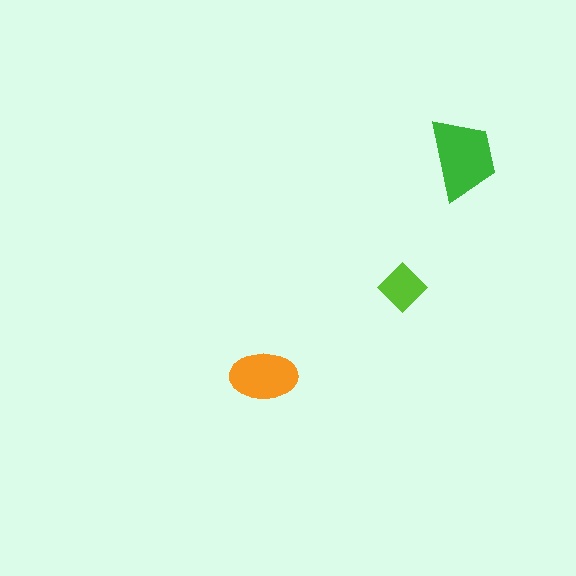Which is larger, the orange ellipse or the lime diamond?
The orange ellipse.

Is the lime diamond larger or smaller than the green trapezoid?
Smaller.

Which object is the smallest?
The lime diamond.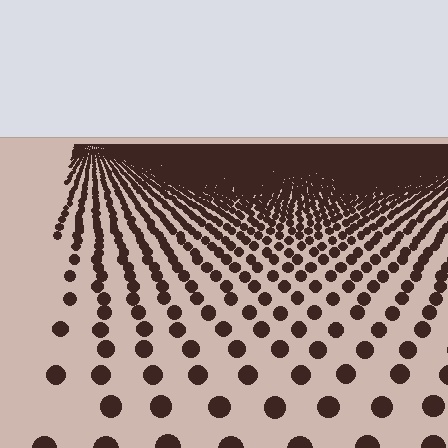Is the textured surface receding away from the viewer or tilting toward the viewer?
The surface is receding away from the viewer. Texture elements get smaller and denser toward the top.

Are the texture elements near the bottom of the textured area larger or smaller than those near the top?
Larger. Near the bottom, elements are closer to the viewer and appear at a bigger on-screen size.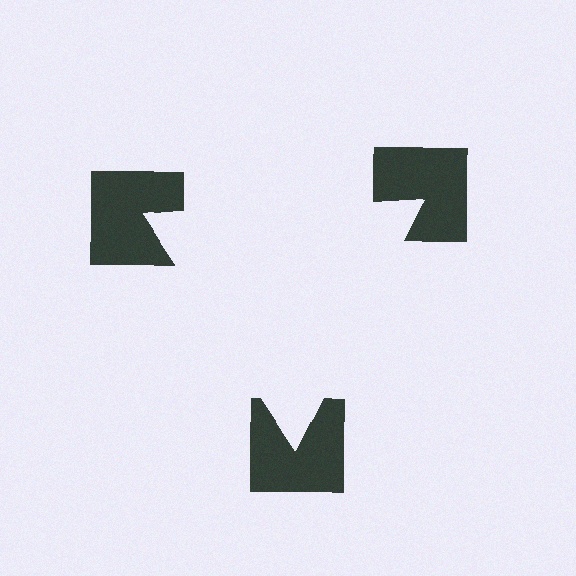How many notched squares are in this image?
There are 3 — one at each vertex of the illusory triangle.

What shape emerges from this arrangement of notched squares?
An illusory triangle — its edges are inferred from the aligned wedge cuts in the notched squares, not physically drawn.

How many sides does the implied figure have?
3 sides.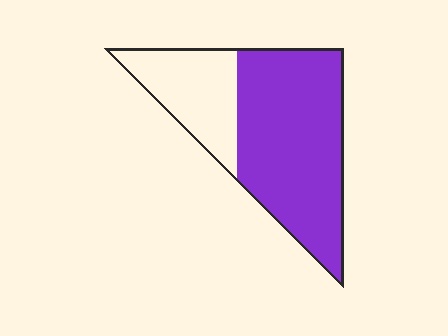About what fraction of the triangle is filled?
About two thirds (2/3).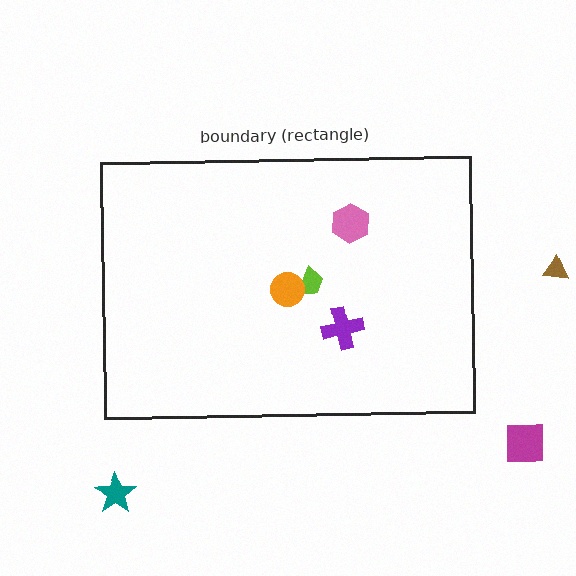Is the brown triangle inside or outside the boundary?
Outside.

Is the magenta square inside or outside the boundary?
Outside.